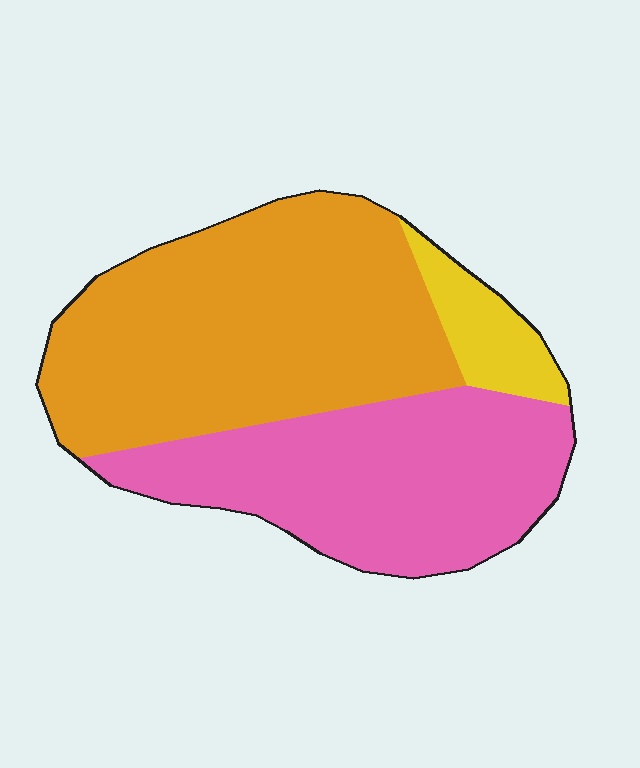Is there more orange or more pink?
Orange.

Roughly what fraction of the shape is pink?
Pink takes up about two fifths (2/5) of the shape.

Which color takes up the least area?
Yellow, at roughly 10%.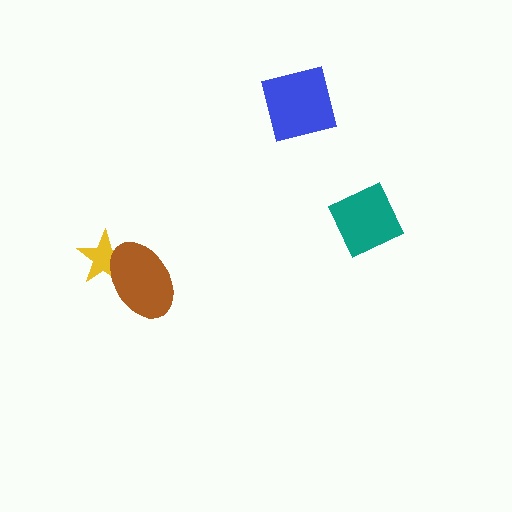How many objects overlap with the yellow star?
1 object overlaps with the yellow star.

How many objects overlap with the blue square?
0 objects overlap with the blue square.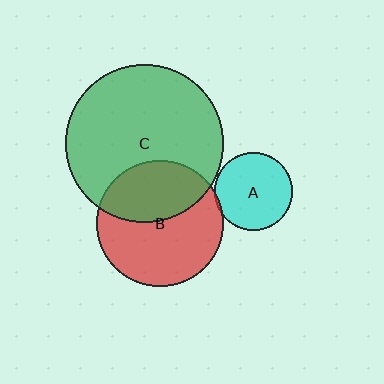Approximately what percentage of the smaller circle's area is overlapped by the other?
Approximately 5%.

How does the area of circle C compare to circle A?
Approximately 4.1 times.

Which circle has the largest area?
Circle C (green).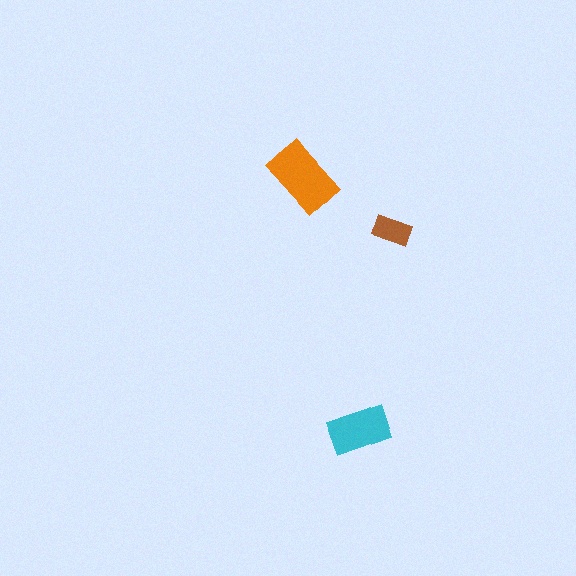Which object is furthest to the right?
The brown rectangle is rightmost.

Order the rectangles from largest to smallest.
the orange one, the cyan one, the brown one.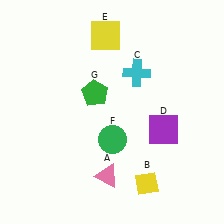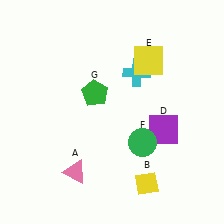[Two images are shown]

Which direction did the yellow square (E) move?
The yellow square (E) moved right.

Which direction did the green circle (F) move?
The green circle (F) moved right.